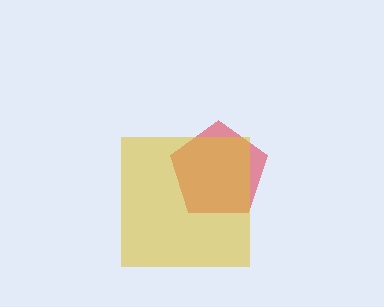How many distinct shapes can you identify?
There are 2 distinct shapes: a red pentagon, a yellow square.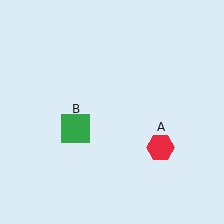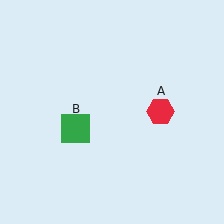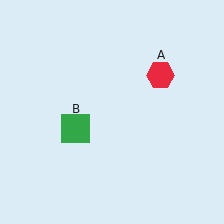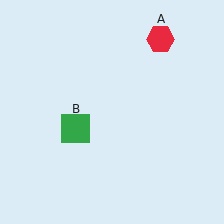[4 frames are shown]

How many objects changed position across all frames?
1 object changed position: red hexagon (object A).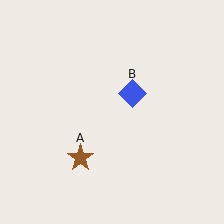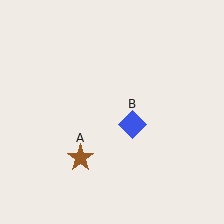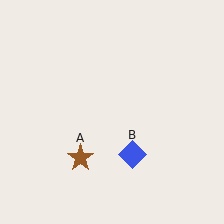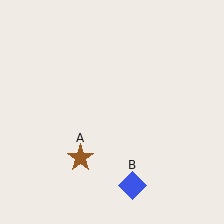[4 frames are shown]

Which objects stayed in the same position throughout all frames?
Brown star (object A) remained stationary.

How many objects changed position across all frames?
1 object changed position: blue diamond (object B).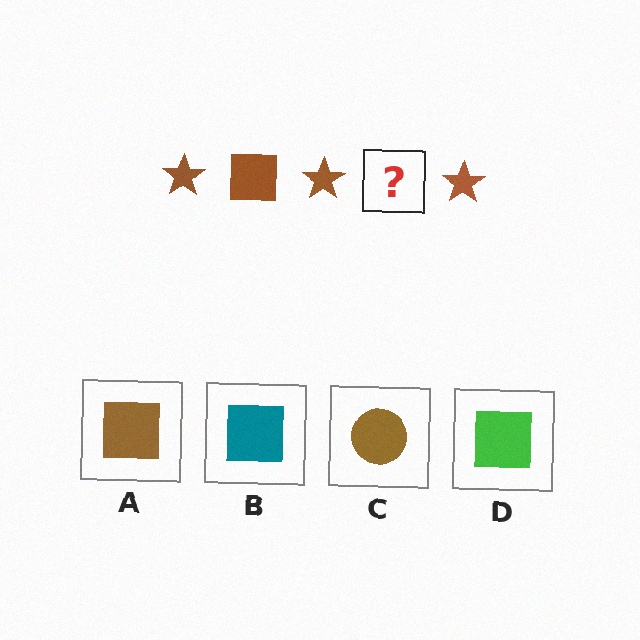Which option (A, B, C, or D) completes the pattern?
A.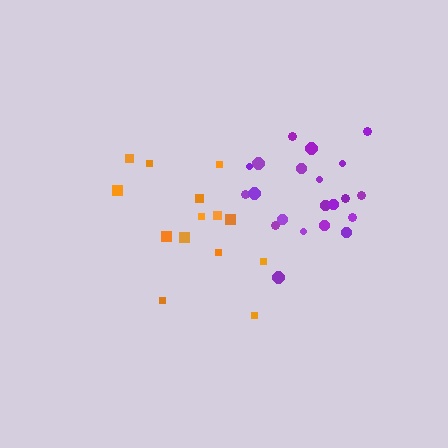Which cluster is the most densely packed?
Purple.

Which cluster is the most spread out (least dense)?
Orange.